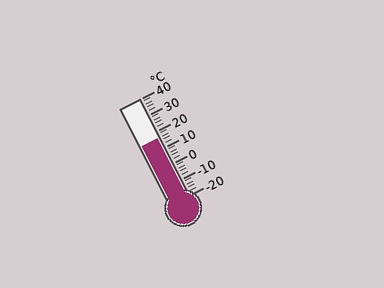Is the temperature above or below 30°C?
The temperature is below 30°C.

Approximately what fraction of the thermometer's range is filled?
The thermometer is filled to approximately 60% of its range.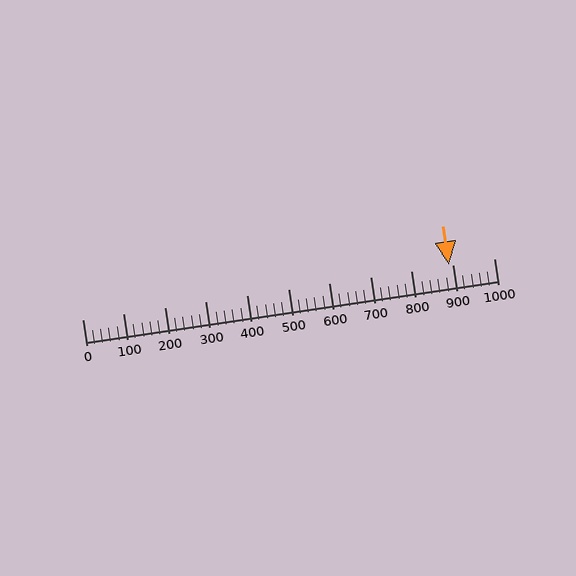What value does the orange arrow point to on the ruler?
The orange arrow points to approximately 890.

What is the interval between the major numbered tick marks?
The major tick marks are spaced 100 units apart.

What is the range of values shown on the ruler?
The ruler shows values from 0 to 1000.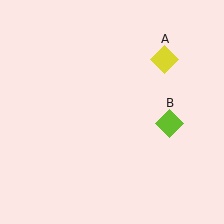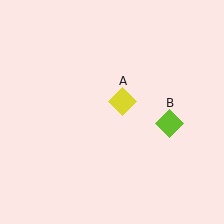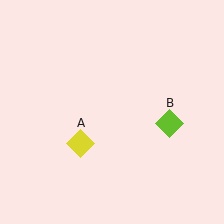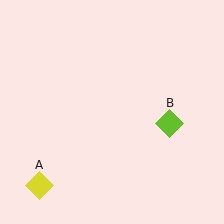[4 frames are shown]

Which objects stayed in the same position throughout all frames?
Lime diamond (object B) remained stationary.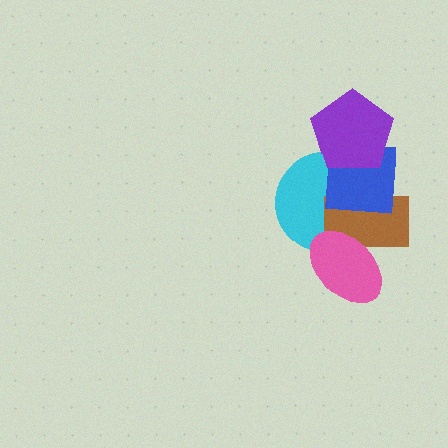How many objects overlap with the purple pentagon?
2 objects overlap with the purple pentagon.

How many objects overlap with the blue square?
3 objects overlap with the blue square.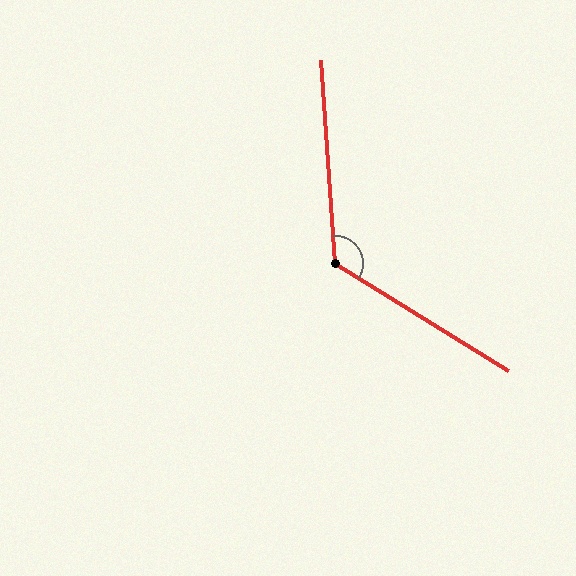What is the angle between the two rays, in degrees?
Approximately 126 degrees.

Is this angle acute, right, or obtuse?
It is obtuse.